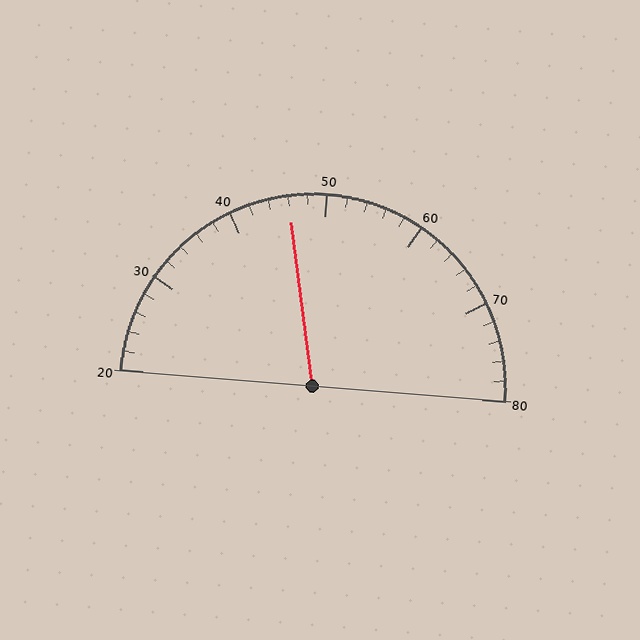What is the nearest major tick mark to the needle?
The nearest major tick mark is 50.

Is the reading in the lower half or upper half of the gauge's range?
The reading is in the lower half of the range (20 to 80).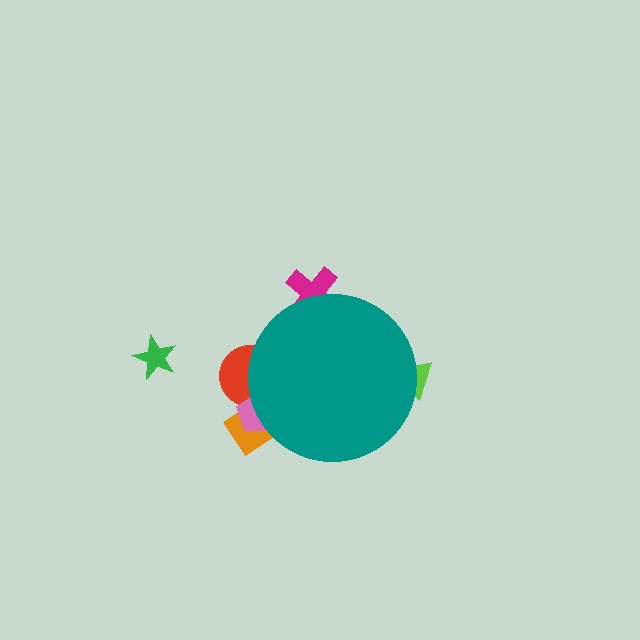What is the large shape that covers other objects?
A teal circle.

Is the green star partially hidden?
No, the green star is fully visible.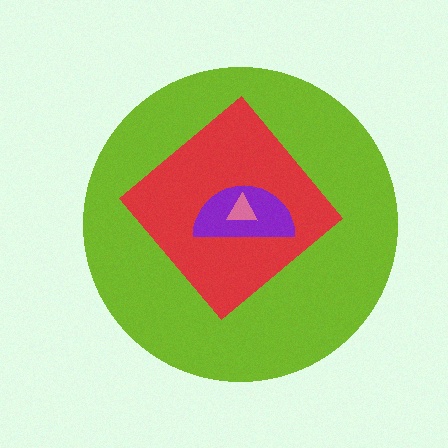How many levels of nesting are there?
4.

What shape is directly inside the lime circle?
The red diamond.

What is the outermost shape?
The lime circle.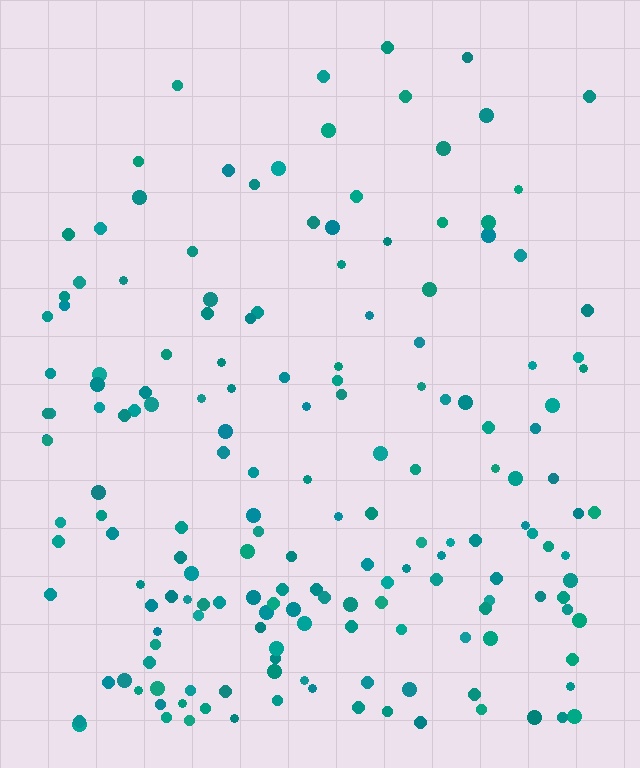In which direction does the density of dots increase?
From top to bottom, with the bottom side densest.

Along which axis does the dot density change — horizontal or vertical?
Vertical.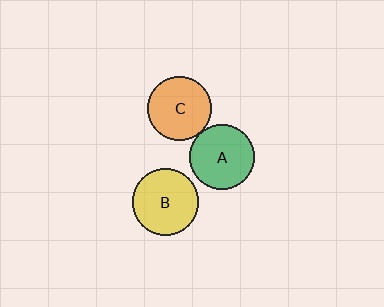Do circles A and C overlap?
Yes.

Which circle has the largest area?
Circle B (yellow).